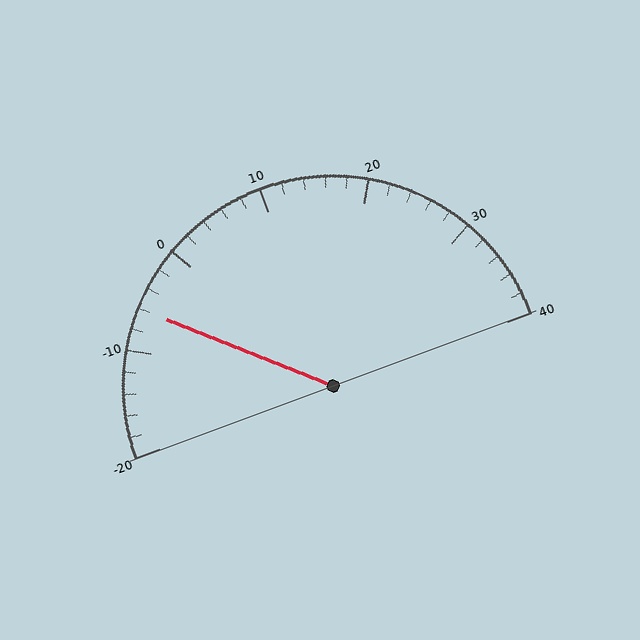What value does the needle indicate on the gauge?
The needle indicates approximately -6.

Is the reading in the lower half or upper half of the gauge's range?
The reading is in the lower half of the range (-20 to 40).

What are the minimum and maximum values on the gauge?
The gauge ranges from -20 to 40.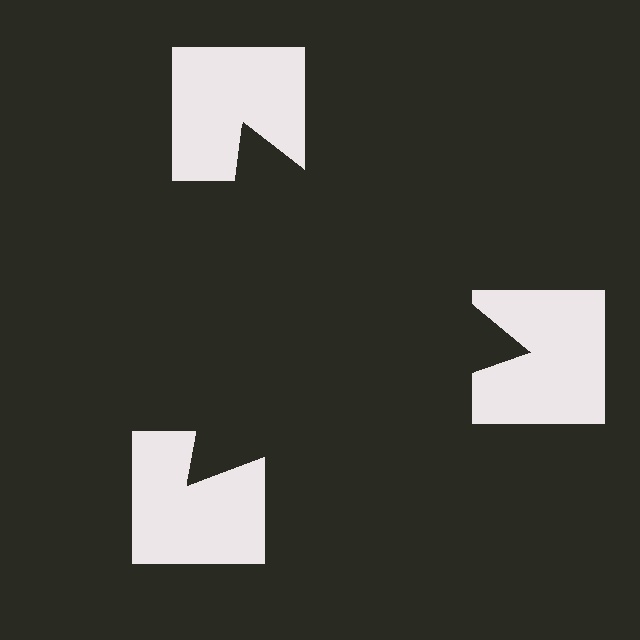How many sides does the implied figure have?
3 sides.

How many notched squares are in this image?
There are 3 — one at each vertex of the illusory triangle.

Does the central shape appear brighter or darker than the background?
It typically appears slightly darker than the background, even though no actual brightness change is drawn.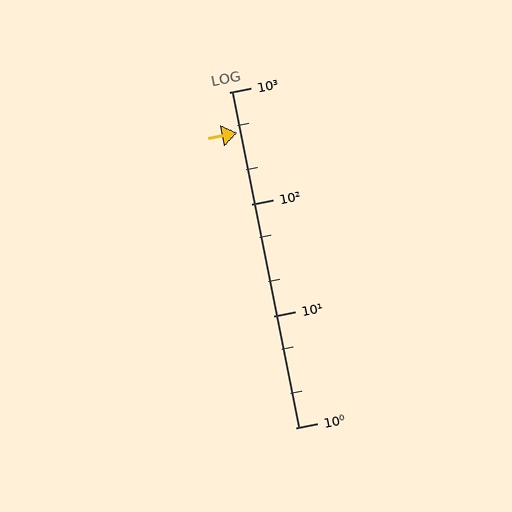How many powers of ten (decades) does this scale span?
The scale spans 3 decades, from 1 to 1000.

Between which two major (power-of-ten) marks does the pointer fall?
The pointer is between 100 and 1000.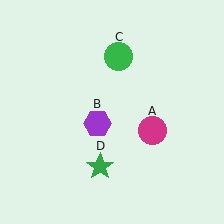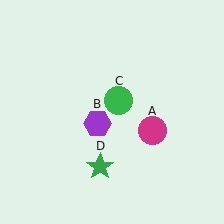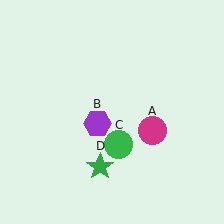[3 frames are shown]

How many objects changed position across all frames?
1 object changed position: green circle (object C).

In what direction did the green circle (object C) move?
The green circle (object C) moved down.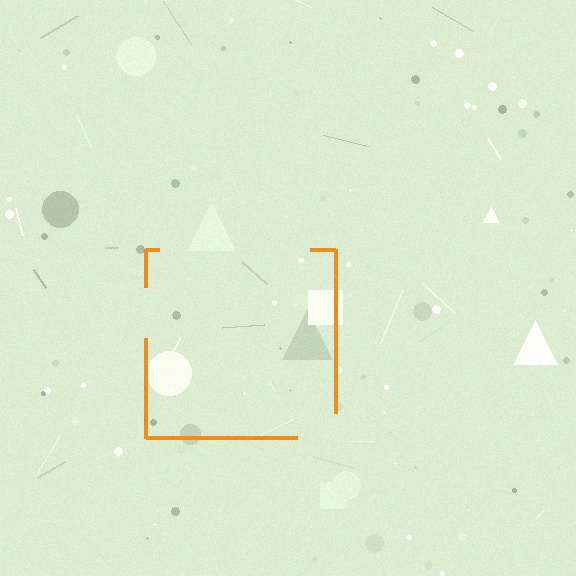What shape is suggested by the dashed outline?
The dashed outline suggests a square.